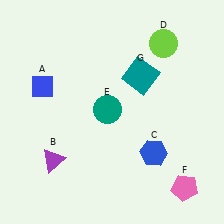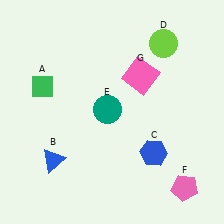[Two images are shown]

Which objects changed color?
A changed from blue to green. B changed from purple to blue. G changed from teal to pink.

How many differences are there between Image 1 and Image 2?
There are 3 differences between the two images.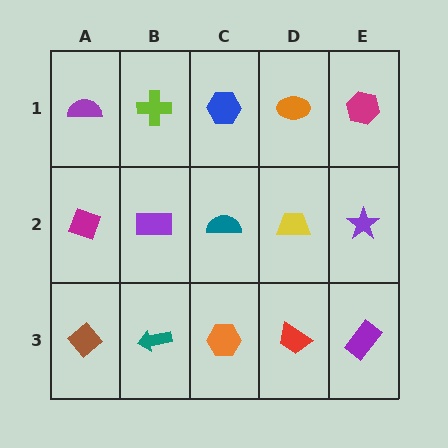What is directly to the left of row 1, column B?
A purple semicircle.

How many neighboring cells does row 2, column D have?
4.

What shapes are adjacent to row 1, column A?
A magenta diamond (row 2, column A), a lime cross (row 1, column B).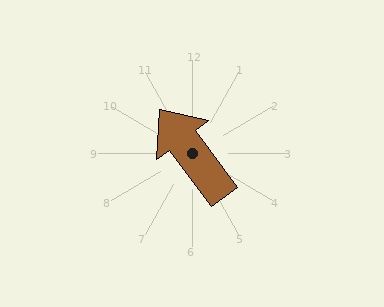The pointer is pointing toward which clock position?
Roughly 11 o'clock.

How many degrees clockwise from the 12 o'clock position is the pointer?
Approximately 323 degrees.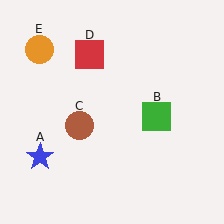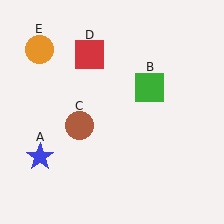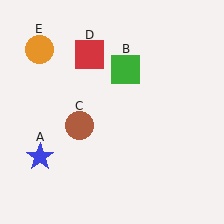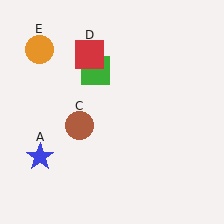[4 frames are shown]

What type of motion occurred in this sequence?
The green square (object B) rotated counterclockwise around the center of the scene.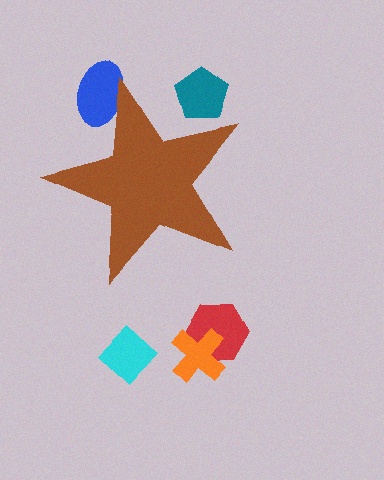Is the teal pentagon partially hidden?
Yes, the teal pentagon is partially hidden behind the brown star.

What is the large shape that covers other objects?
A brown star.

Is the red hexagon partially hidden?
No, the red hexagon is fully visible.